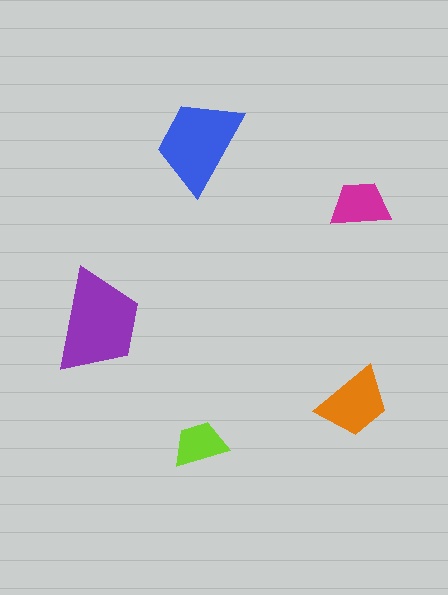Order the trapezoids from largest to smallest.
the purple one, the blue one, the orange one, the magenta one, the lime one.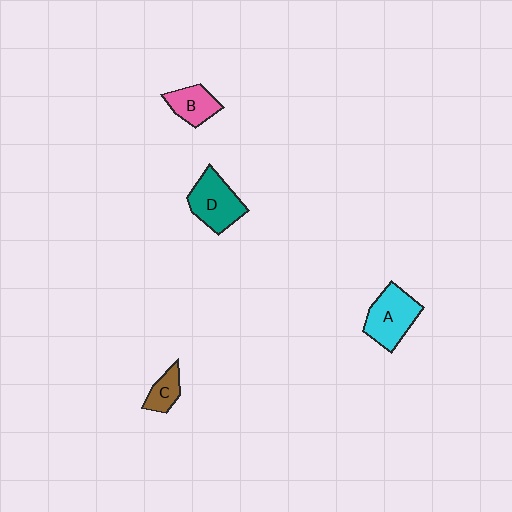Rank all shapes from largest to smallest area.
From largest to smallest: A (cyan), D (teal), B (pink), C (brown).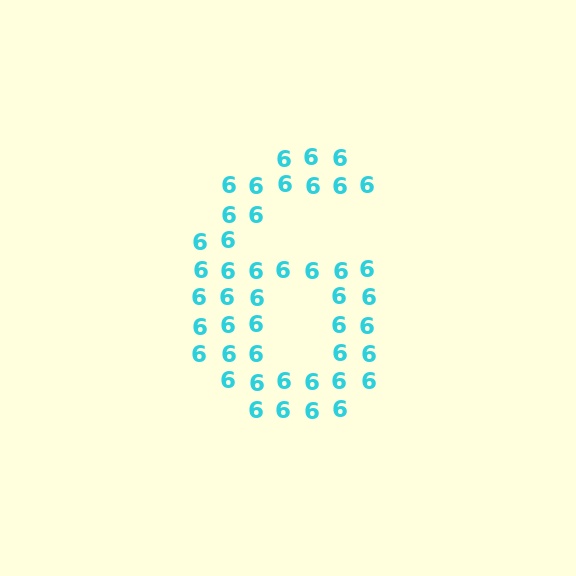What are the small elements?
The small elements are digit 6's.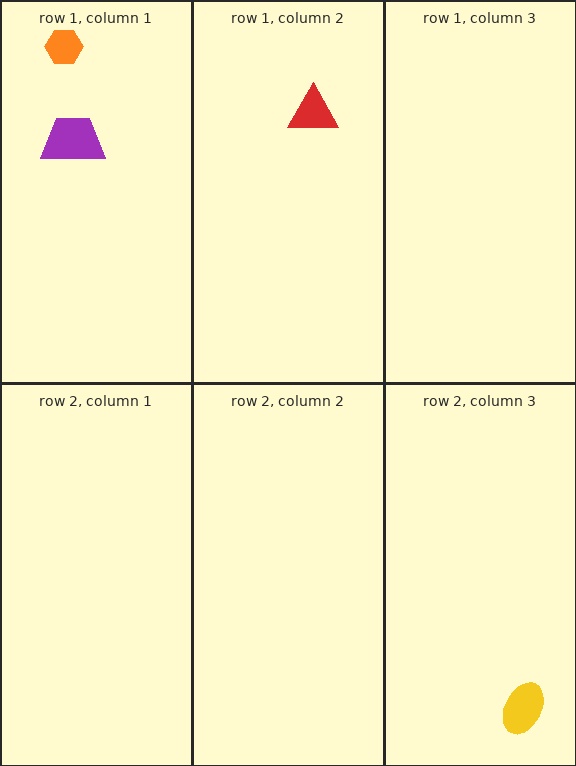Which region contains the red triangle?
The row 1, column 2 region.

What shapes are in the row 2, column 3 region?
The yellow ellipse.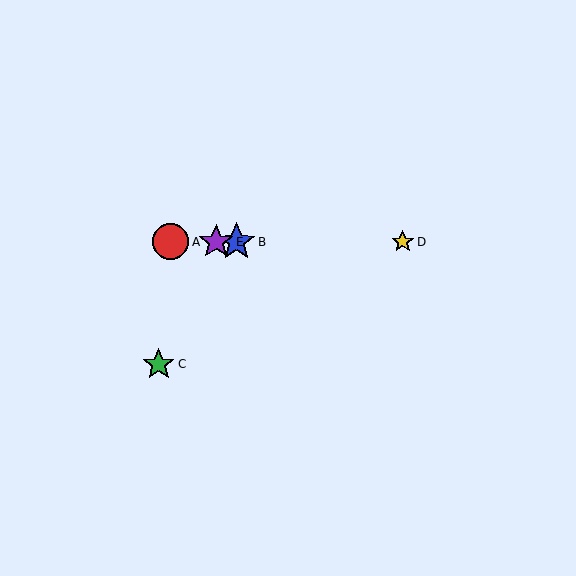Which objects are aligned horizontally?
Objects A, B, D, E are aligned horizontally.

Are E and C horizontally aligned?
No, E is at y≈242 and C is at y≈364.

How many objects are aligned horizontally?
4 objects (A, B, D, E) are aligned horizontally.